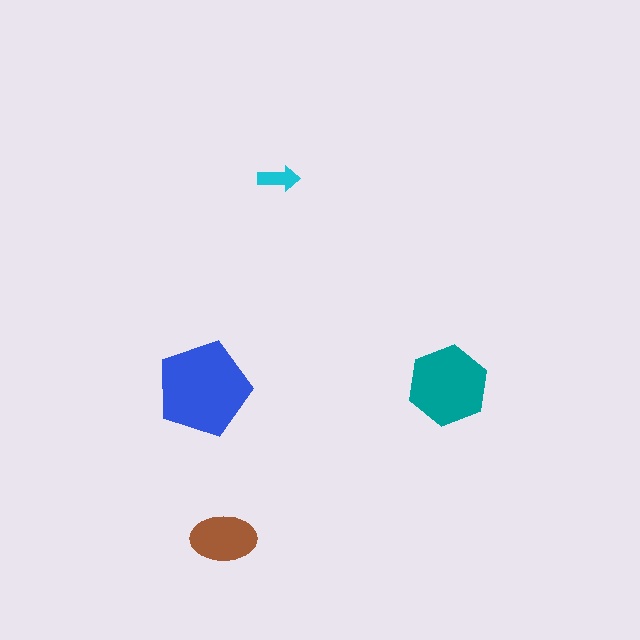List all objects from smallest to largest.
The cyan arrow, the brown ellipse, the teal hexagon, the blue pentagon.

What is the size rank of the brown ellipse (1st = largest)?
3rd.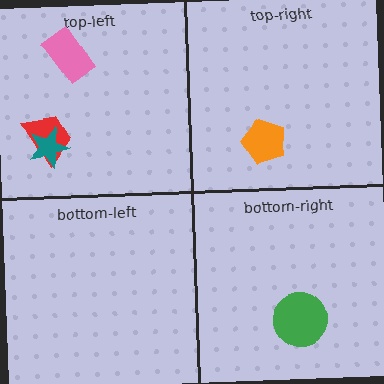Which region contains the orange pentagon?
The top-right region.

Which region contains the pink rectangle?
The top-left region.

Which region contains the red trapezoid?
The top-left region.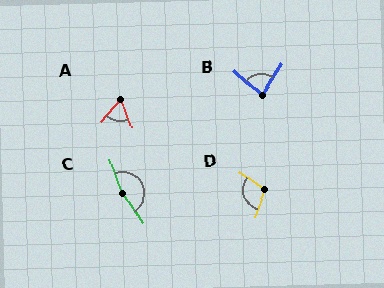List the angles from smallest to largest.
A (59°), B (80°), D (104°), C (166°).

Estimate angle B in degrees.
Approximately 80 degrees.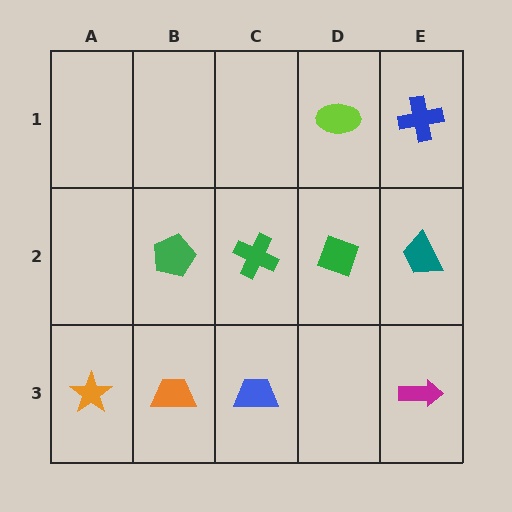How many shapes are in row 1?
2 shapes.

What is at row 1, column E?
A blue cross.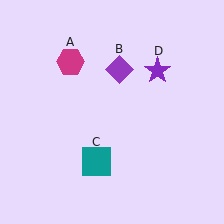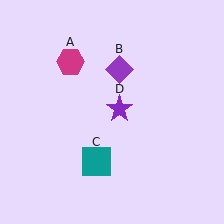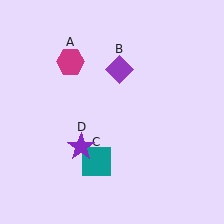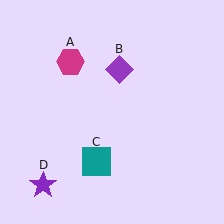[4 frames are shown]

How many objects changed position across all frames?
1 object changed position: purple star (object D).